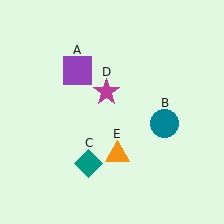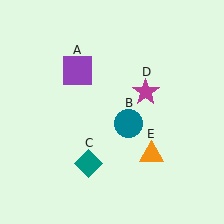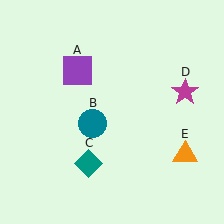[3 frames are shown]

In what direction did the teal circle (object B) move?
The teal circle (object B) moved left.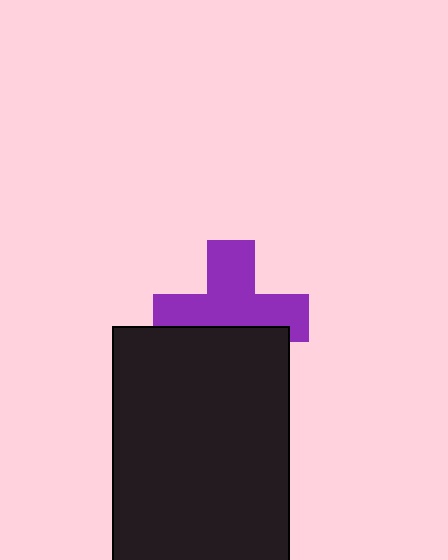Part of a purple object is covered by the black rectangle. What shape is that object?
It is a cross.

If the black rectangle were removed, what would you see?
You would see the complete purple cross.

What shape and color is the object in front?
The object in front is a black rectangle.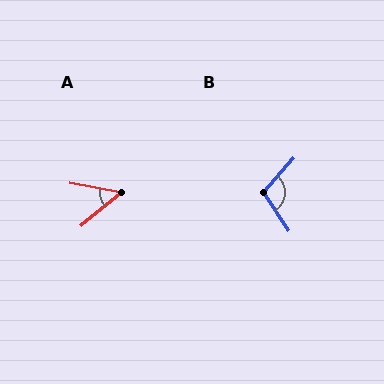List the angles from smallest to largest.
A (50°), B (105°).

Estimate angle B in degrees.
Approximately 105 degrees.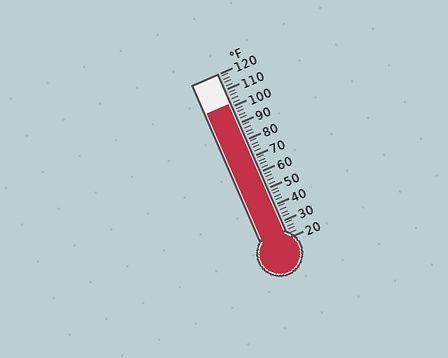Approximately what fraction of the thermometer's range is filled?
The thermometer is filled to approximately 80% of its range.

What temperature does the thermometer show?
The thermometer shows approximately 102°F.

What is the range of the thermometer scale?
The thermometer scale ranges from 20°F to 120°F.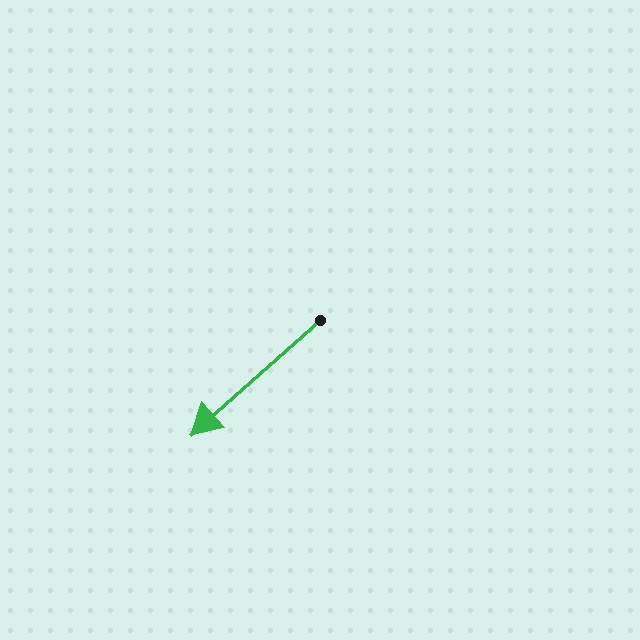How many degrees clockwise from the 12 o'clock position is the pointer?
Approximately 228 degrees.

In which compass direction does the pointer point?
Southwest.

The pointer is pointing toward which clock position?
Roughly 8 o'clock.